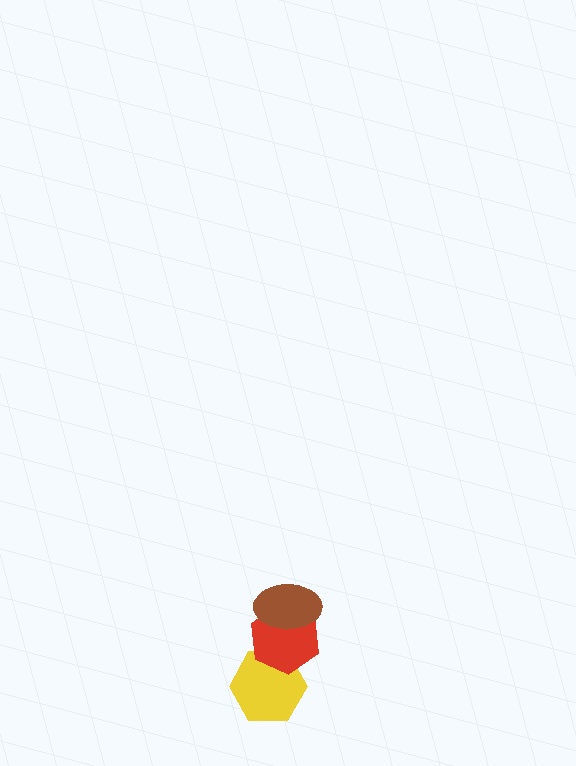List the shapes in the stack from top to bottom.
From top to bottom: the brown ellipse, the red hexagon, the yellow hexagon.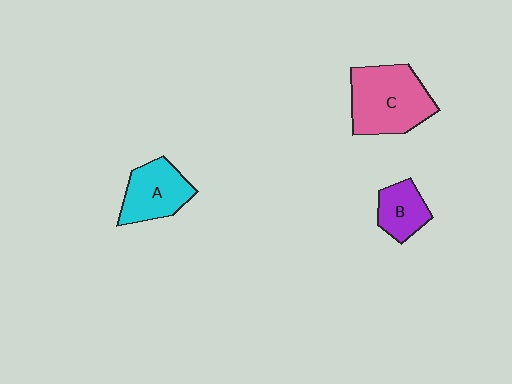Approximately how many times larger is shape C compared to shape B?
Approximately 2.1 times.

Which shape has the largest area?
Shape C (pink).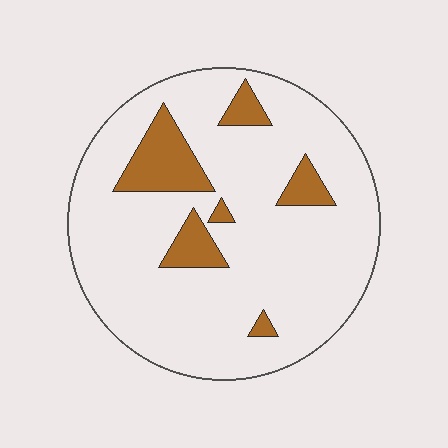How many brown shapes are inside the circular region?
6.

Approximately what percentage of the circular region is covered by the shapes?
Approximately 15%.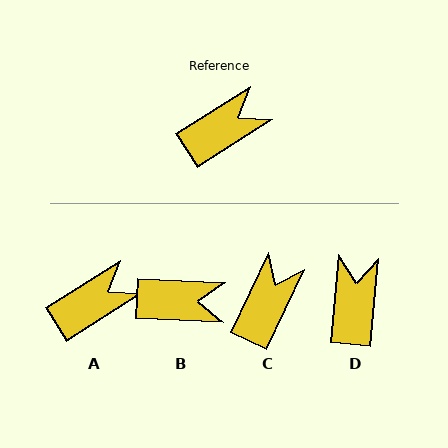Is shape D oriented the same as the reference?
No, it is off by about 52 degrees.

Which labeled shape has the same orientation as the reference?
A.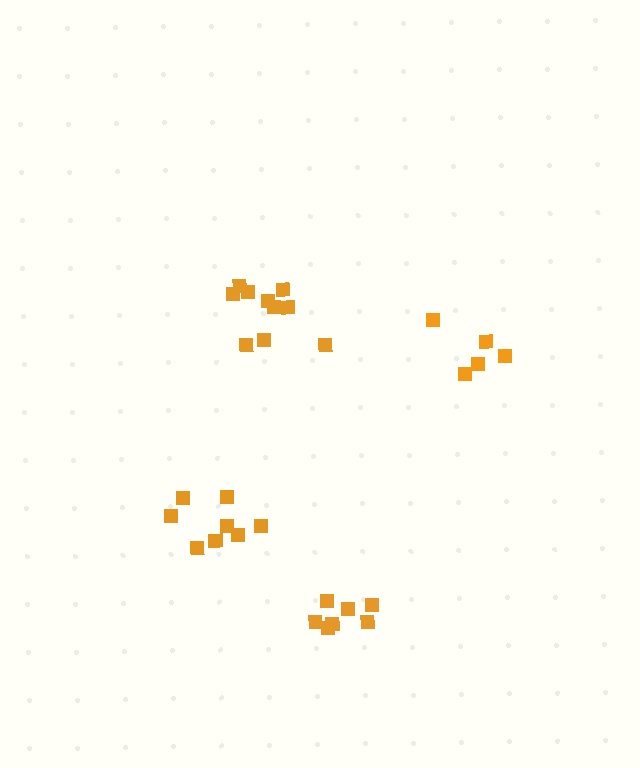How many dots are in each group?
Group 1: 10 dots, Group 2: 5 dots, Group 3: 7 dots, Group 4: 9 dots (31 total).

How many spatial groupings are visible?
There are 4 spatial groupings.